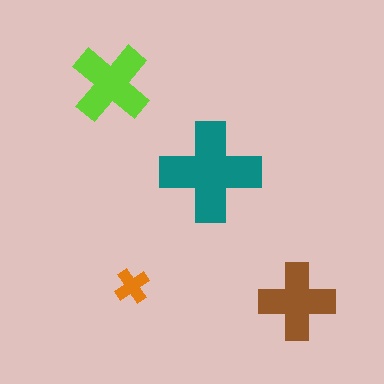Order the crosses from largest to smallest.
the teal one, the lime one, the brown one, the orange one.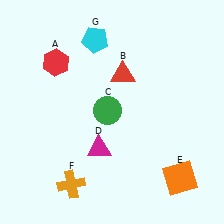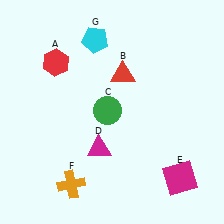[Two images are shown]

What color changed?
The square (E) changed from orange in Image 1 to magenta in Image 2.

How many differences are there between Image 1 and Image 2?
There is 1 difference between the two images.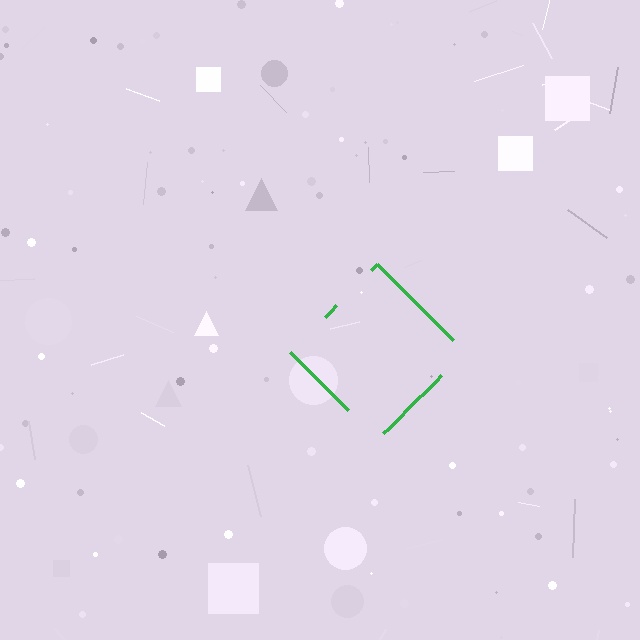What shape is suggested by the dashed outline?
The dashed outline suggests a diamond.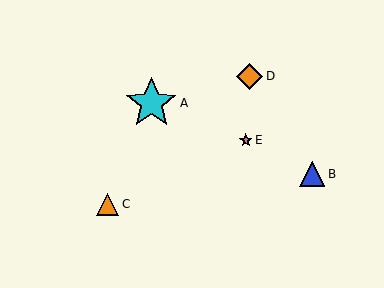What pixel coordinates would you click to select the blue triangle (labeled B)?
Click at (312, 174) to select the blue triangle B.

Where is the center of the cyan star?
The center of the cyan star is at (151, 103).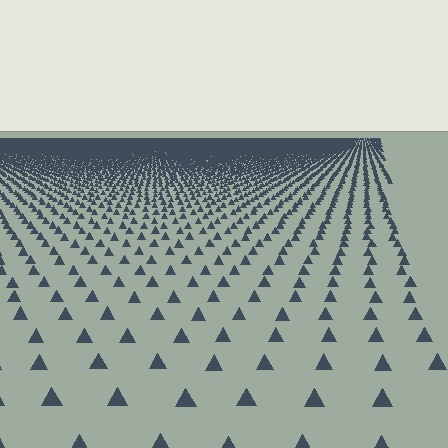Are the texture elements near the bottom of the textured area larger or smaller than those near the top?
Larger. Near the bottom, elements are closer to the viewer and appear at a bigger on-screen size.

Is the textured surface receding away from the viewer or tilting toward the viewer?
The surface is receding away from the viewer. Texture elements get smaller and denser toward the top.